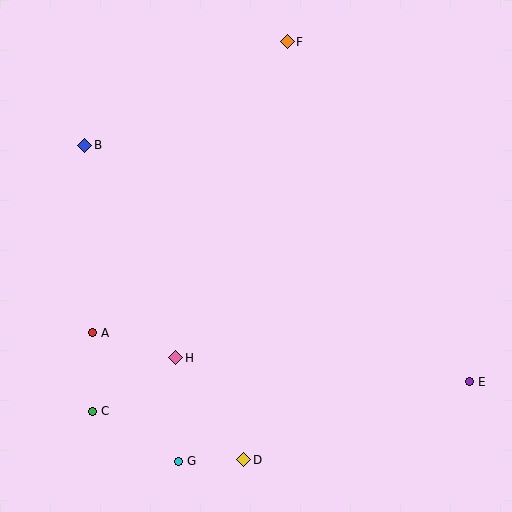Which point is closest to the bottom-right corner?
Point E is closest to the bottom-right corner.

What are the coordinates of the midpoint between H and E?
The midpoint between H and E is at (323, 370).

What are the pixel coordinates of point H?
Point H is at (176, 358).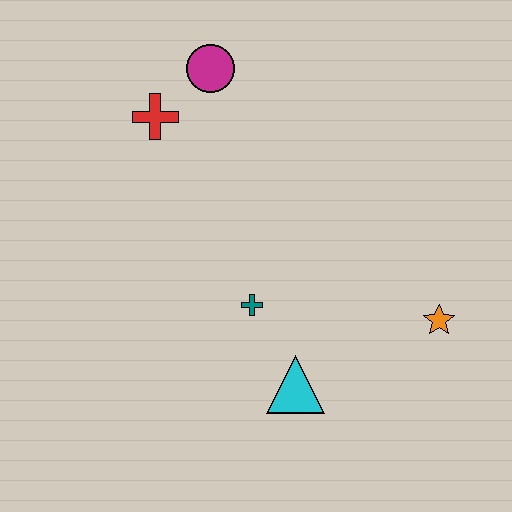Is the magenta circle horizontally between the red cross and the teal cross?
Yes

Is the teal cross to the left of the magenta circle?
No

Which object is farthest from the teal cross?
The magenta circle is farthest from the teal cross.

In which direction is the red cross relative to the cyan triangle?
The red cross is above the cyan triangle.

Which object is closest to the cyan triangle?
The teal cross is closest to the cyan triangle.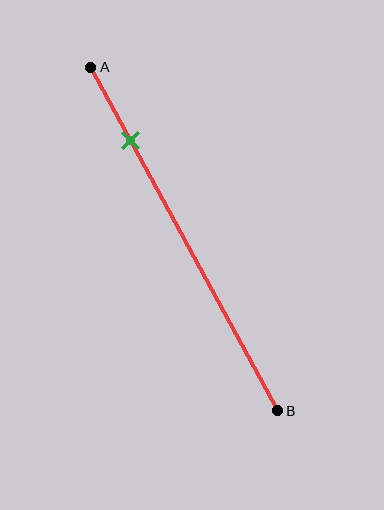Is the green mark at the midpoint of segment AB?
No, the mark is at about 20% from A, not at the 50% midpoint.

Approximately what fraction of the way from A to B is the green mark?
The green mark is approximately 20% of the way from A to B.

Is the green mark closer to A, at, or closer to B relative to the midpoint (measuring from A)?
The green mark is closer to point A than the midpoint of segment AB.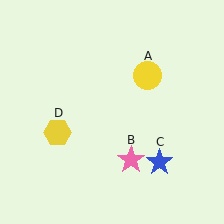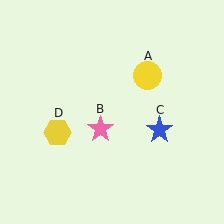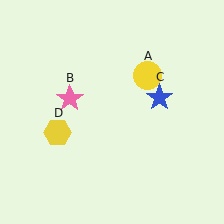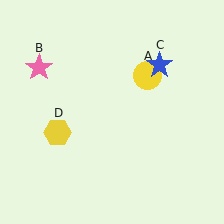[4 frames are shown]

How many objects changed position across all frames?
2 objects changed position: pink star (object B), blue star (object C).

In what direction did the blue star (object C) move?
The blue star (object C) moved up.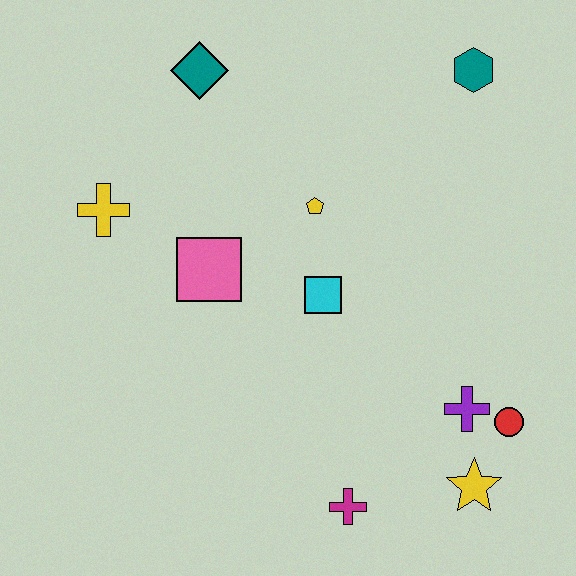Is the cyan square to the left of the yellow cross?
No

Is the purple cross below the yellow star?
No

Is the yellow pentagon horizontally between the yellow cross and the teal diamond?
No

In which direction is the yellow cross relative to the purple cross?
The yellow cross is to the left of the purple cross.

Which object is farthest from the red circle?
The teal diamond is farthest from the red circle.